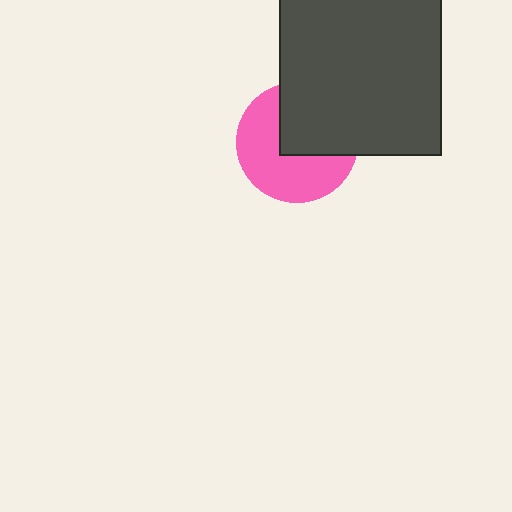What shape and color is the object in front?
The object in front is a dark gray square.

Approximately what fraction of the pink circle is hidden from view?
Roughly 43% of the pink circle is hidden behind the dark gray square.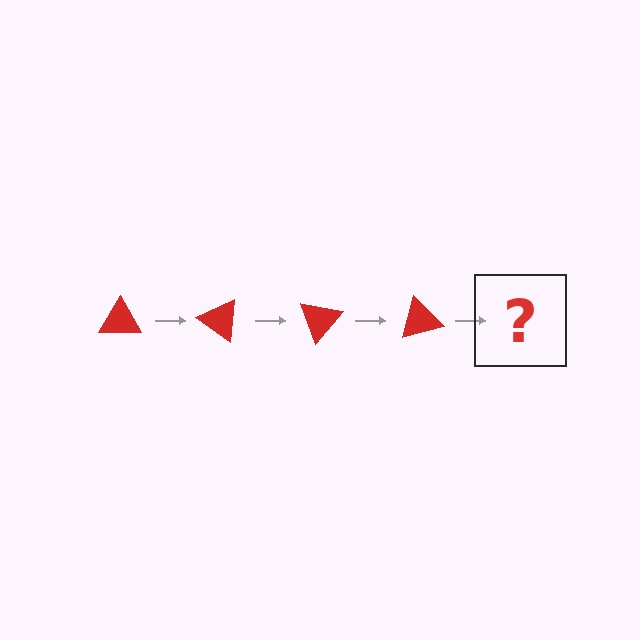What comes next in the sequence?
The next element should be a red triangle rotated 140 degrees.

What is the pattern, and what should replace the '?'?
The pattern is that the triangle rotates 35 degrees each step. The '?' should be a red triangle rotated 140 degrees.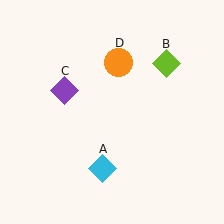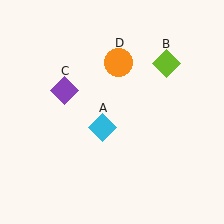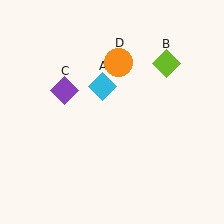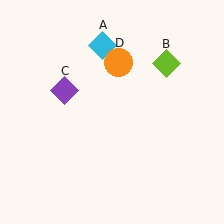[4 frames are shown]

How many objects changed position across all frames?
1 object changed position: cyan diamond (object A).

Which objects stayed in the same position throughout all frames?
Lime diamond (object B) and purple diamond (object C) and orange circle (object D) remained stationary.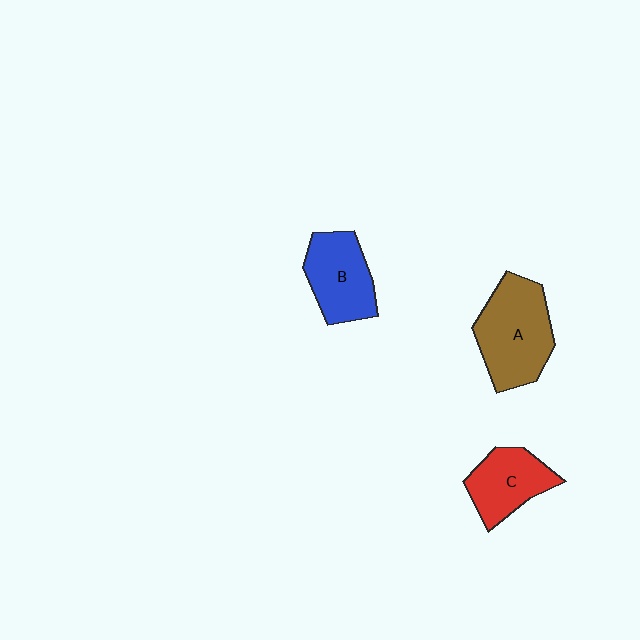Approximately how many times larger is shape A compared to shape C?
Approximately 1.5 times.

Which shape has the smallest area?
Shape C (red).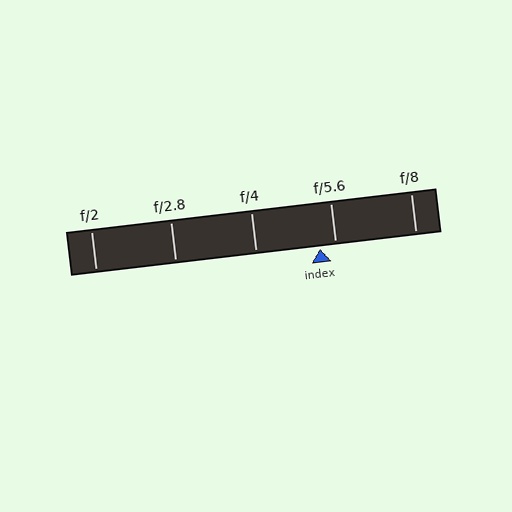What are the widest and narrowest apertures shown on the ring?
The widest aperture shown is f/2 and the narrowest is f/8.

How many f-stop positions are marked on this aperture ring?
There are 5 f-stop positions marked.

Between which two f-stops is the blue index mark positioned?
The index mark is between f/4 and f/5.6.